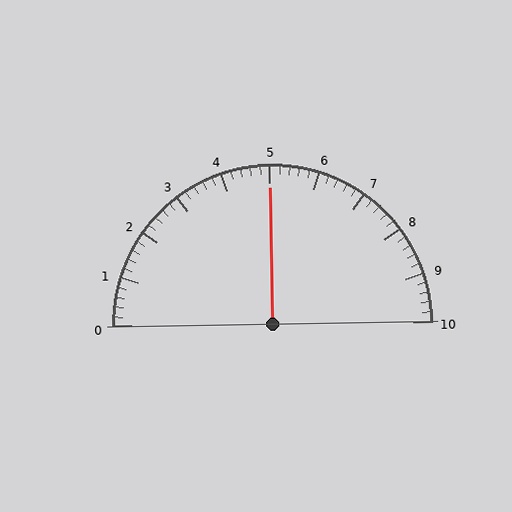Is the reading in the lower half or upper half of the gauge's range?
The reading is in the upper half of the range (0 to 10).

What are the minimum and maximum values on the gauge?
The gauge ranges from 0 to 10.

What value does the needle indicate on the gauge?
The needle indicates approximately 5.0.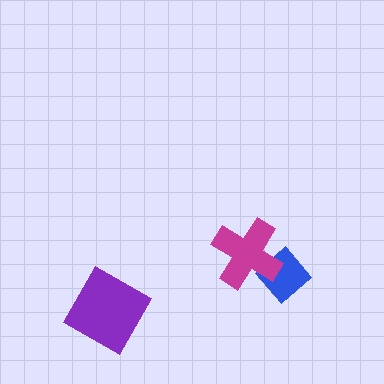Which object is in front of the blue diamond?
The magenta cross is in front of the blue diamond.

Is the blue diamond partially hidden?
Yes, it is partially covered by another shape.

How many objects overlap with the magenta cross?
1 object overlaps with the magenta cross.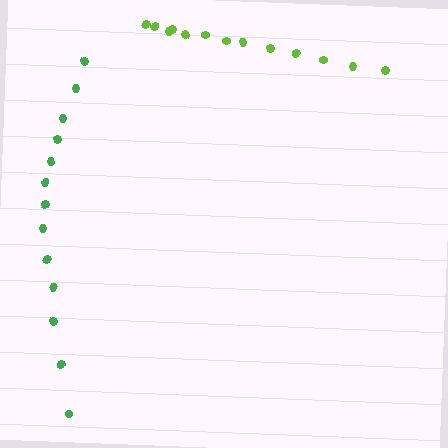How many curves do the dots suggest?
There are 2 distinct paths.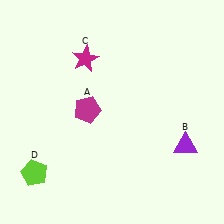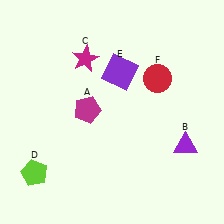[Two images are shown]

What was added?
A purple square (E), a red circle (F) were added in Image 2.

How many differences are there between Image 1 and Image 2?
There are 2 differences between the two images.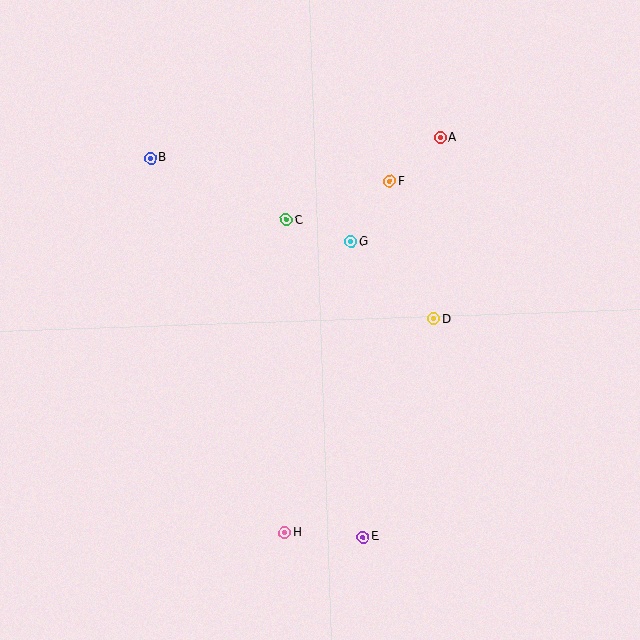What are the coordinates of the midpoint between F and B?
The midpoint between F and B is at (270, 170).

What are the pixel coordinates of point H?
Point H is at (285, 533).